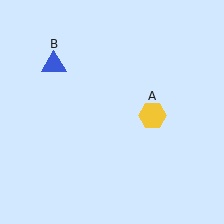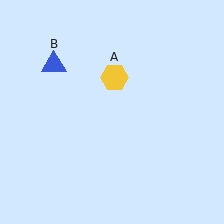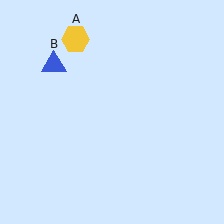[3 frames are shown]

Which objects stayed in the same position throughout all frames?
Blue triangle (object B) remained stationary.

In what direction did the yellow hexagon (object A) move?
The yellow hexagon (object A) moved up and to the left.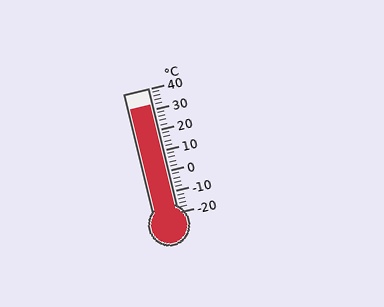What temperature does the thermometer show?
The thermometer shows approximately 32°C.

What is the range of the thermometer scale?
The thermometer scale ranges from -20°C to 40°C.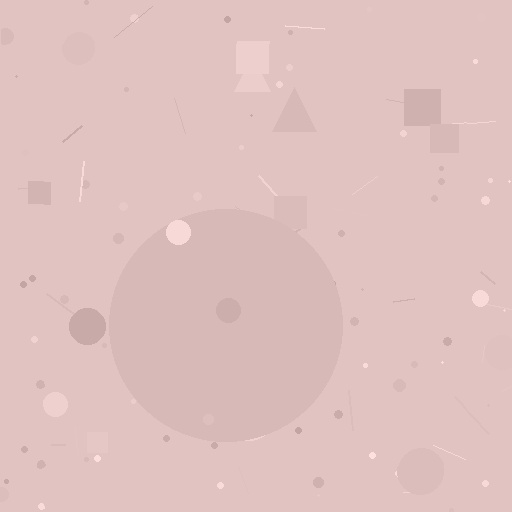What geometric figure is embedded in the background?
A circle is embedded in the background.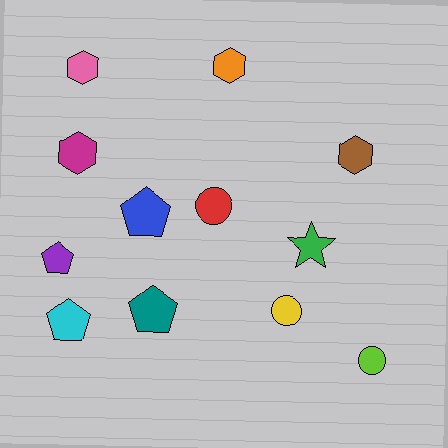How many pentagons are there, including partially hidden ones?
There are 4 pentagons.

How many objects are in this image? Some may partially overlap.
There are 12 objects.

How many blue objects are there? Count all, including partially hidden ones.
There is 1 blue object.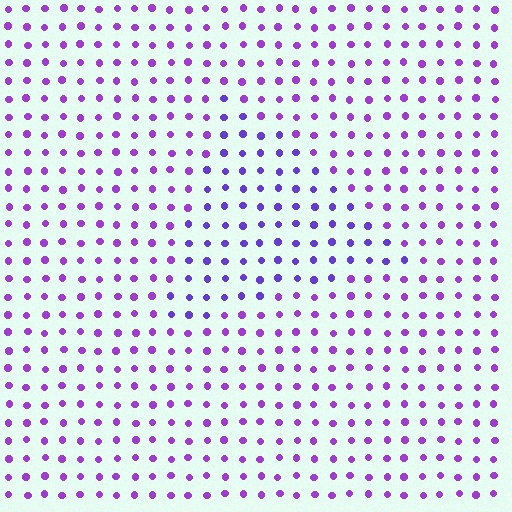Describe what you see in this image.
The image is filled with small purple elements in a uniform arrangement. A triangle-shaped region is visible where the elements are tinted to a slightly different hue, forming a subtle color boundary.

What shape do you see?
I see a triangle.